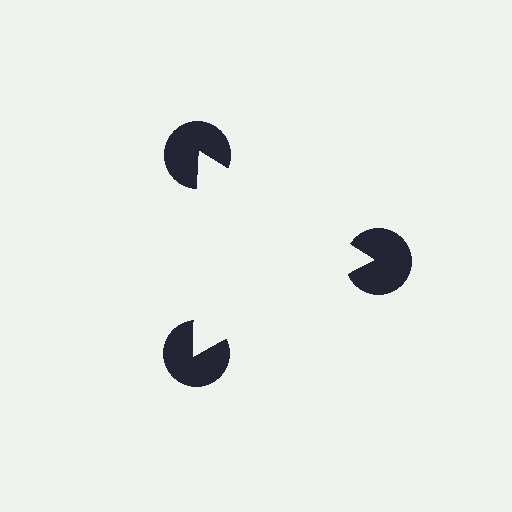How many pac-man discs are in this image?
There are 3 — one at each vertex of the illusory triangle.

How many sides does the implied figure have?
3 sides.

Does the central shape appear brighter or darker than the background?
It typically appears slightly brighter than the background, even though no actual brightness change is drawn.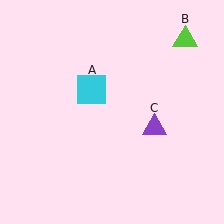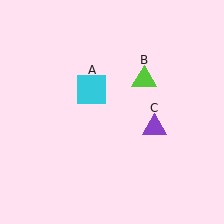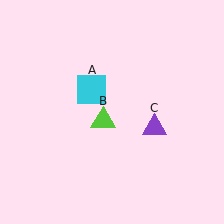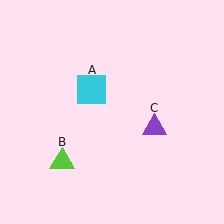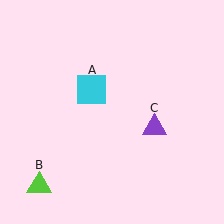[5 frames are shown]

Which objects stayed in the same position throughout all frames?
Cyan square (object A) and purple triangle (object C) remained stationary.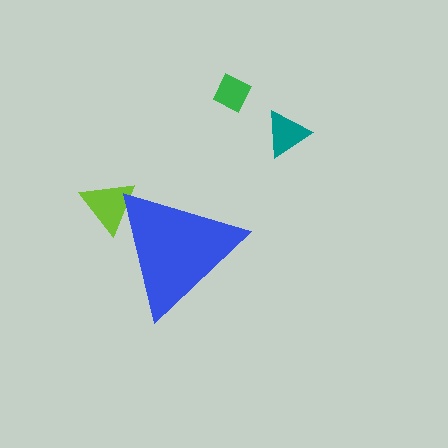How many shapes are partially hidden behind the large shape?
1 shape is partially hidden.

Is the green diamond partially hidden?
No, the green diamond is fully visible.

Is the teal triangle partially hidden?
No, the teal triangle is fully visible.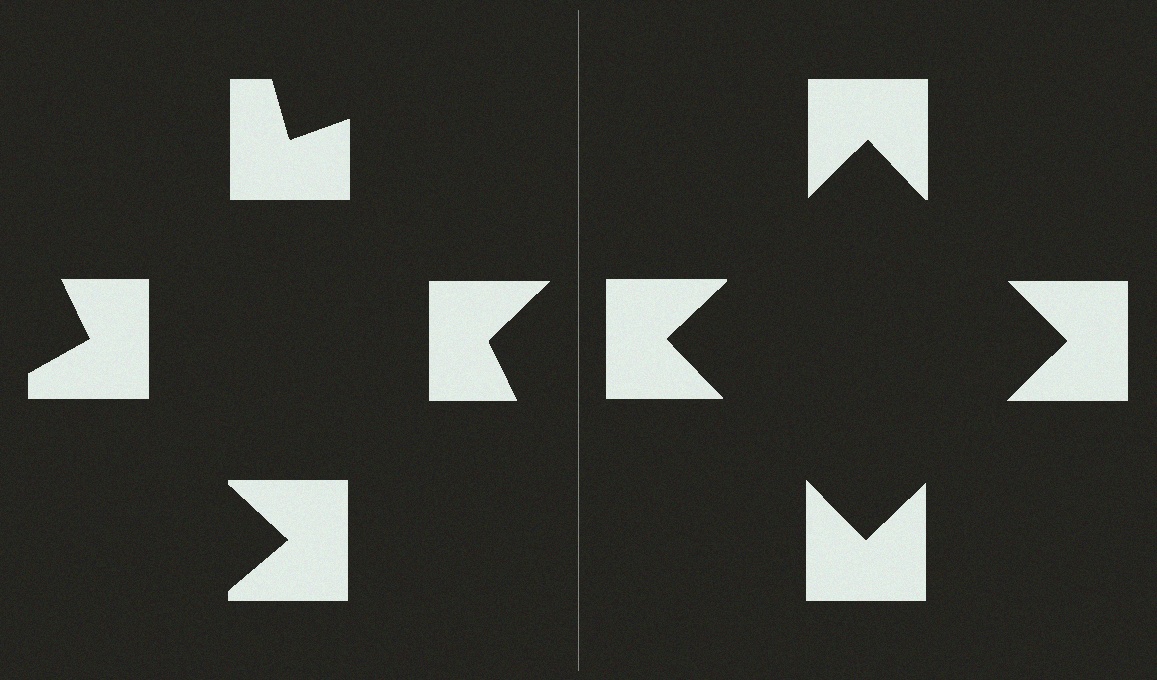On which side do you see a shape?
An illusory square appears on the right side. On the left side the wedge cuts are rotated, so no coherent shape forms.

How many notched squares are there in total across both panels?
8 — 4 on each side.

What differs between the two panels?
The notched squares are positioned identically on both sides; only the wedge orientations differ. On the right they align to a square; on the left they are misaligned.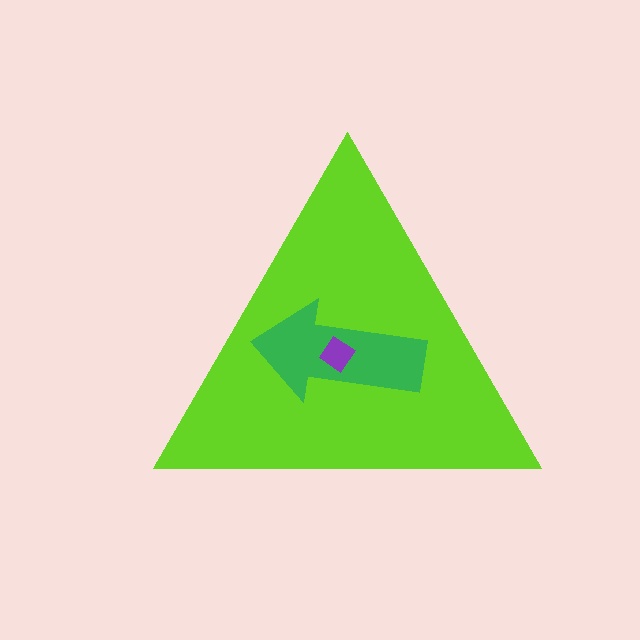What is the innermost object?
The purple diamond.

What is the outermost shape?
The lime triangle.